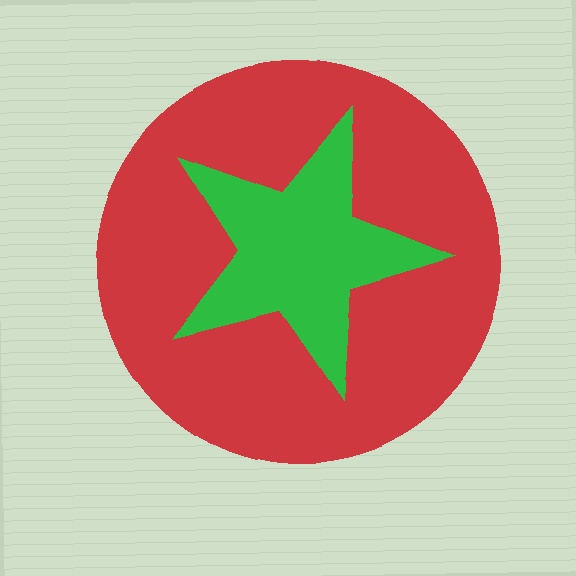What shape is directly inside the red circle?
The green star.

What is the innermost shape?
The green star.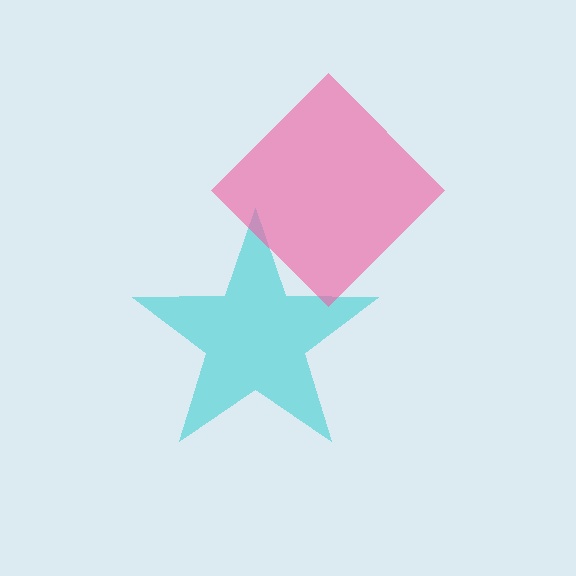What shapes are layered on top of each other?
The layered shapes are: a cyan star, a pink diamond.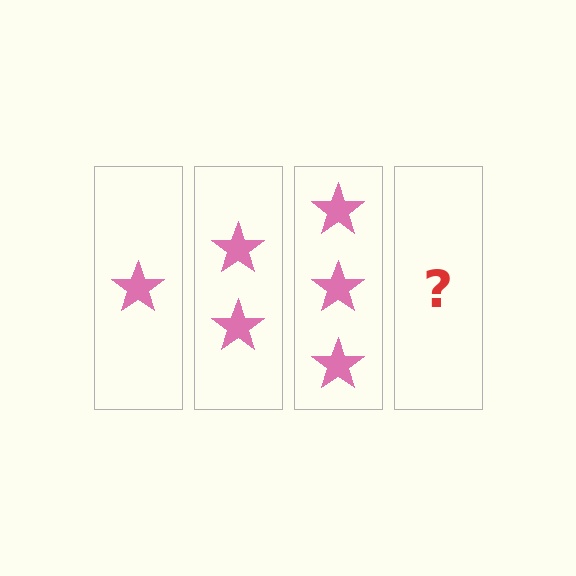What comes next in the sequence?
The next element should be 4 stars.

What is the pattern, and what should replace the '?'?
The pattern is that each step adds one more star. The '?' should be 4 stars.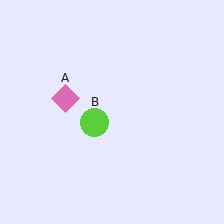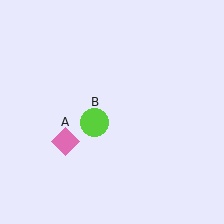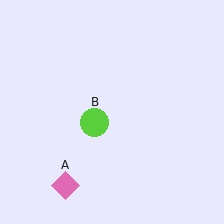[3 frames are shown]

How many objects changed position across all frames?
1 object changed position: pink diamond (object A).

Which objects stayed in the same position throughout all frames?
Lime circle (object B) remained stationary.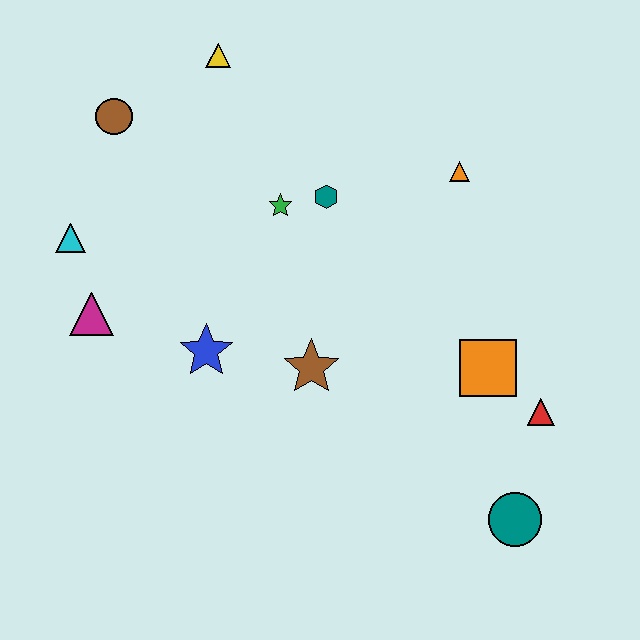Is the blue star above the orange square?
Yes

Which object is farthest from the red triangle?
The brown circle is farthest from the red triangle.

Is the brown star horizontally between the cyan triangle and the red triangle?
Yes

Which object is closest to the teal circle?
The red triangle is closest to the teal circle.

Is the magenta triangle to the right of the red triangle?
No